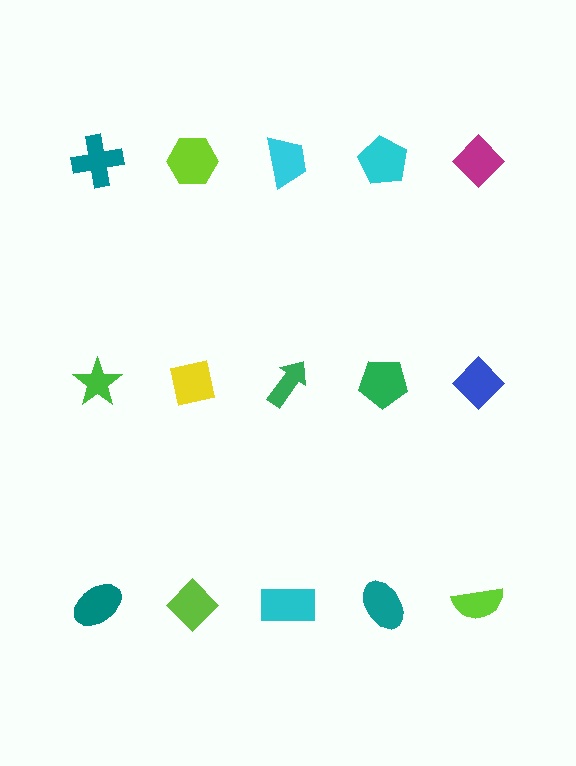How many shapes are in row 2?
5 shapes.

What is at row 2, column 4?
A green pentagon.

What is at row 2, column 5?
A blue diamond.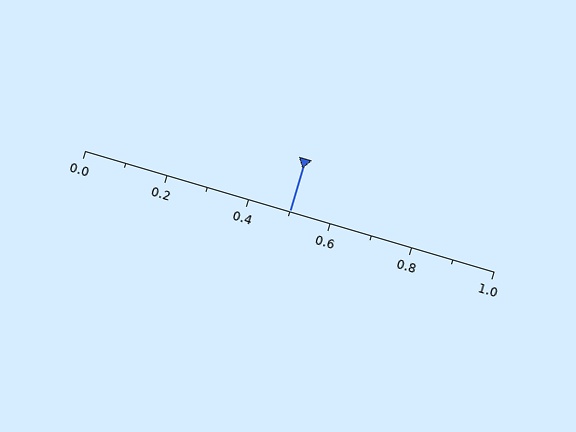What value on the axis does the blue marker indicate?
The marker indicates approximately 0.5.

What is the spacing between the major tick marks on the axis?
The major ticks are spaced 0.2 apart.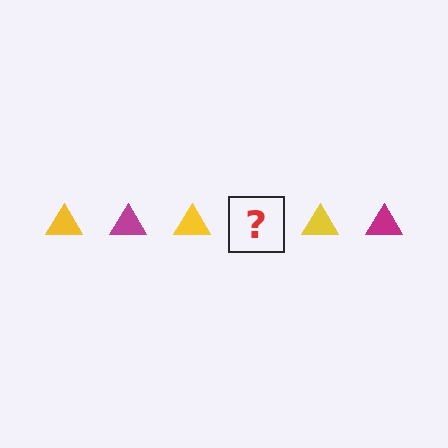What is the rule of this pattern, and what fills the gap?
The rule is that the pattern cycles through yellow, magenta triangles. The gap should be filled with a magenta triangle.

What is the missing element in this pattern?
The missing element is a magenta triangle.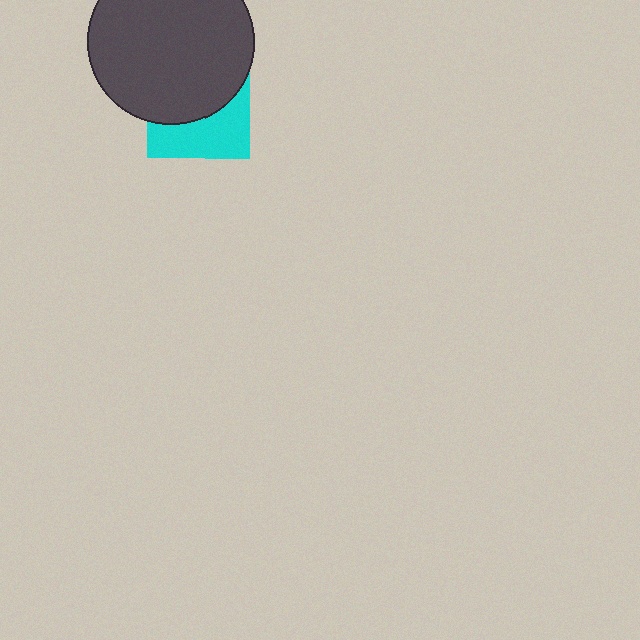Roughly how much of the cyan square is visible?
A small part of it is visible (roughly 44%).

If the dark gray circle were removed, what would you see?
You would see the complete cyan square.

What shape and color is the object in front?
The object in front is a dark gray circle.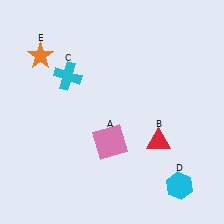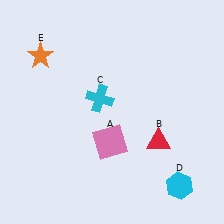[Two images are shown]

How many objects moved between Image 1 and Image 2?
1 object moved between the two images.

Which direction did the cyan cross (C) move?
The cyan cross (C) moved right.